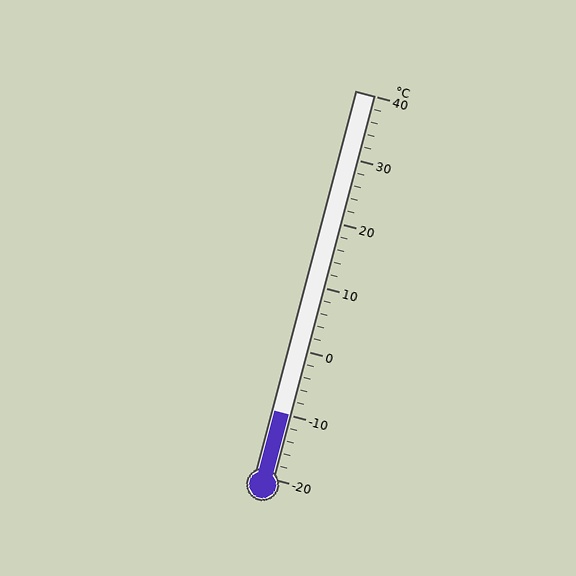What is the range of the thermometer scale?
The thermometer scale ranges from -20°C to 40°C.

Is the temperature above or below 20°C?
The temperature is below 20°C.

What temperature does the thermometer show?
The thermometer shows approximately -10°C.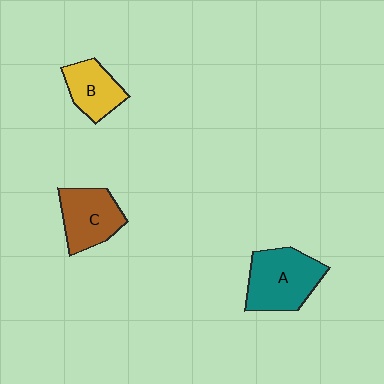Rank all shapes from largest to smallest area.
From largest to smallest: A (teal), C (brown), B (yellow).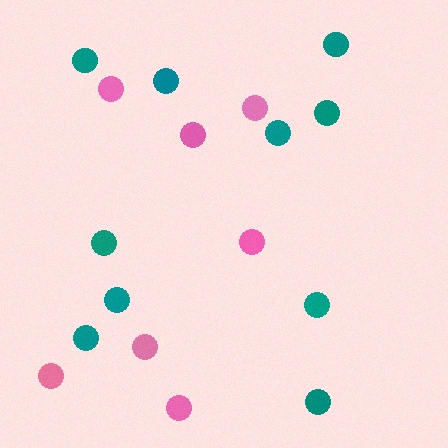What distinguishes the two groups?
There are 2 groups: one group of pink circles (7) and one group of teal circles (10).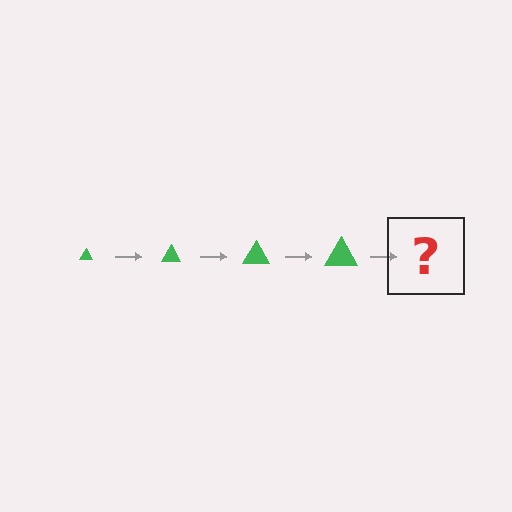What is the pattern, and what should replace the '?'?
The pattern is that the triangle gets progressively larger each step. The '?' should be a green triangle, larger than the previous one.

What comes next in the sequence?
The next element should be a green triangle, larger than the previous one.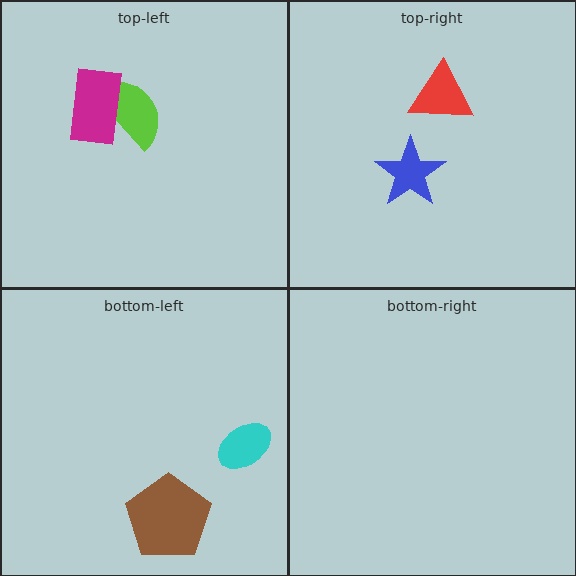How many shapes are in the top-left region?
2.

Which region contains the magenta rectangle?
The top-left region.